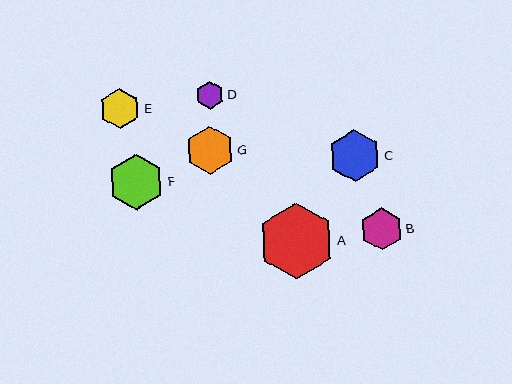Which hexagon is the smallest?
Hexagon D is the smallest with a size of approximately 28 pixels.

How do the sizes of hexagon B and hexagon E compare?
Hexagon B and hexagon E are approximately the same size.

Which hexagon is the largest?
Hexagon A is the largest with a size of approximately 76 pixels.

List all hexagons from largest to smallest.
From largest to smallest: A, F, C, G, B, E, D.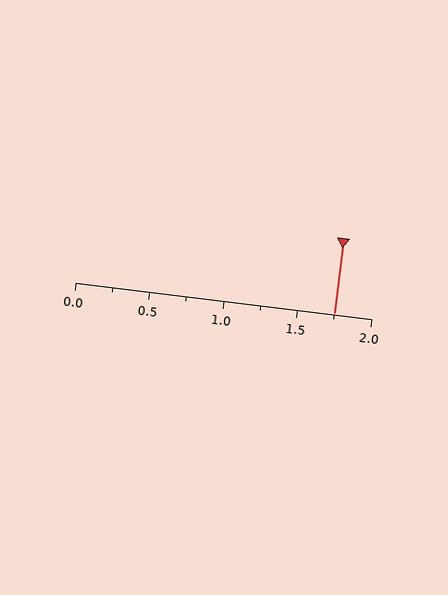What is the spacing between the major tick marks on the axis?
The major ticks are spaced 0.5 apart.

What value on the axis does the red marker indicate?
The marker indicates approximately 1.75.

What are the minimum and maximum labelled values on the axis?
The axis runs from 0.0 to 2.0.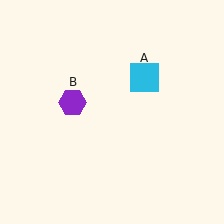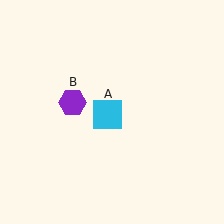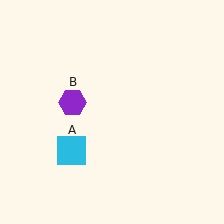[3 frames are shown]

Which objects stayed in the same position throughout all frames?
Purple hexagon (object B) remained stationary.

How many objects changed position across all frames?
1 object changed position: cyan square (object A).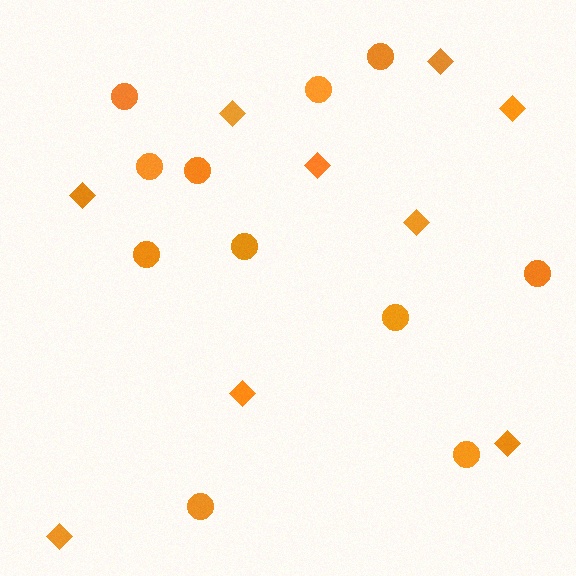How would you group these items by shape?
There are 2 groups: one group of circles (11) and one group of diamonds (9).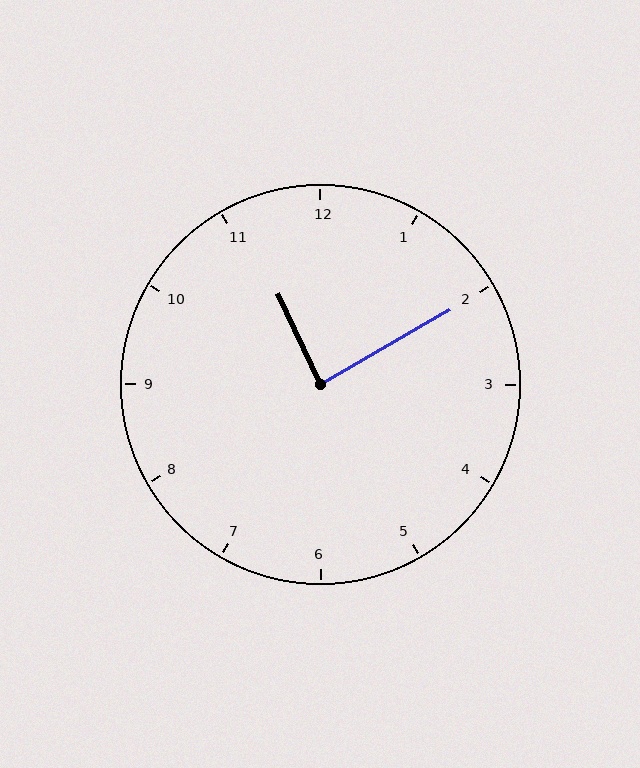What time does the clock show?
11:10.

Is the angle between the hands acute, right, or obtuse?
It is right.